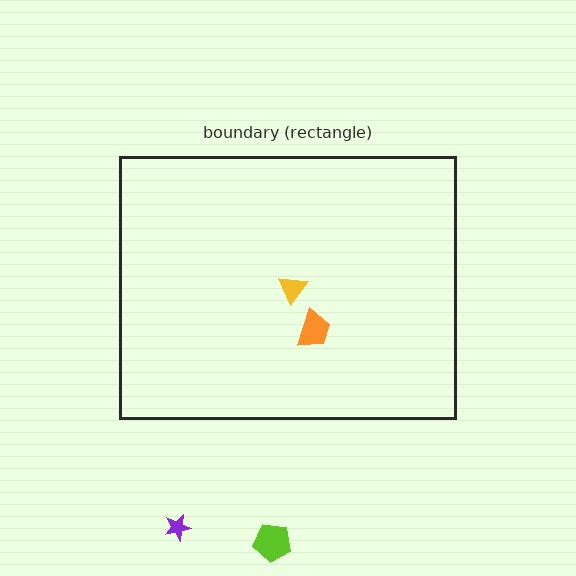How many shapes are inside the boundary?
2 inside, 2 outside.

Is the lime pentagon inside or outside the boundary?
Outside.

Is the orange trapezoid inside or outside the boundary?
Inside.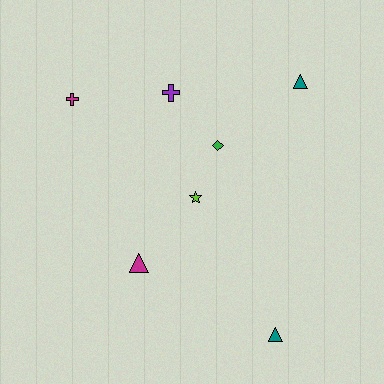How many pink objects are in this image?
There are no pink objects.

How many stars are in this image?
There is 1 star.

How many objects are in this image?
There are 7 objects.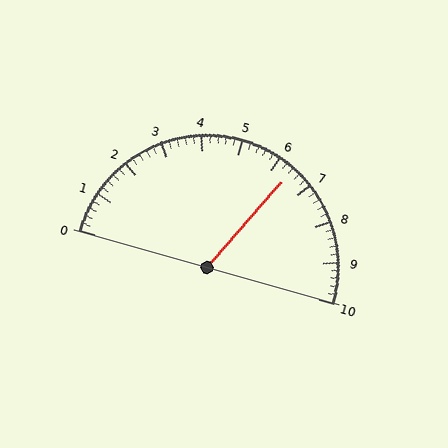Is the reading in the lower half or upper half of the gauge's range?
The reading is in the upper half of the range (0 to 10).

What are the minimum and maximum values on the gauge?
The gauge ranges from 0 to 10.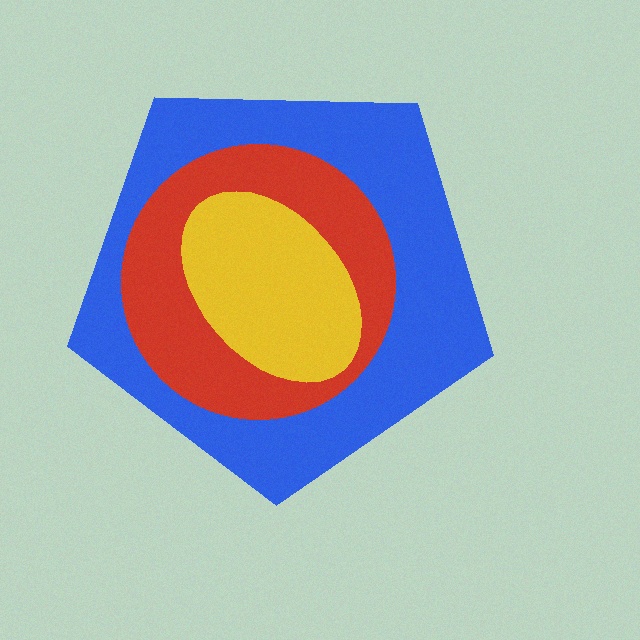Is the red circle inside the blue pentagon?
Yes.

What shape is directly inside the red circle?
The yellow ellipse.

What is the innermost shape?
The yellow ellipse.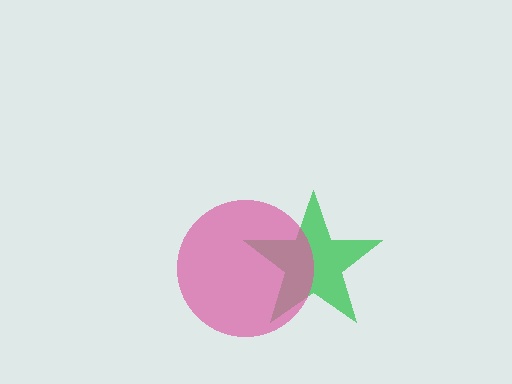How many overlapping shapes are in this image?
There are 2 overlapping shapes in the image.